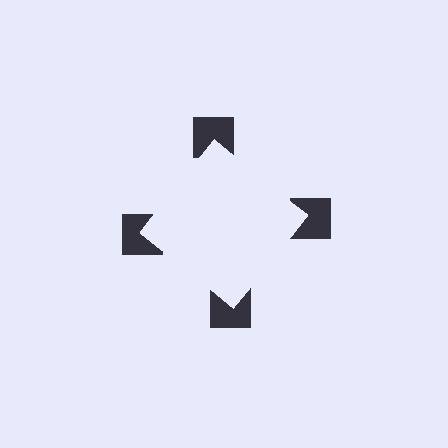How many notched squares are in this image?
There are 4 — one at each vertex of the illusory square.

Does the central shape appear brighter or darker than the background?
It typically appears slightly brighter than the background, even though no actual brightness change is drawn.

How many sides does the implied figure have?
4 sides.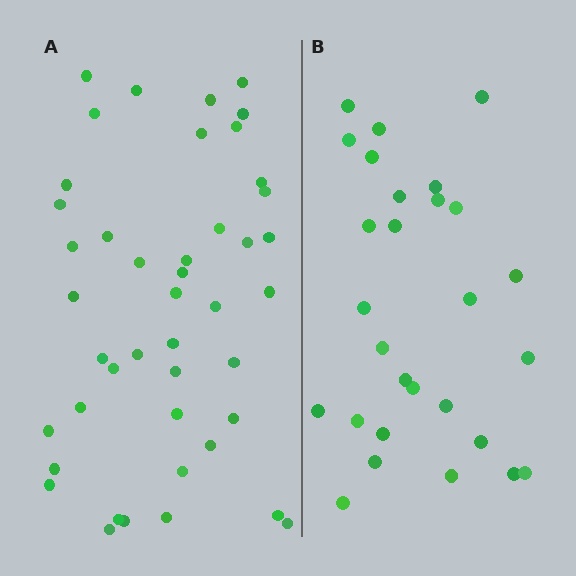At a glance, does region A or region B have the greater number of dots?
Region A (the left region) has more dots.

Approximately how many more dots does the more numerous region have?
Region A has approximately 15 more dots than region B.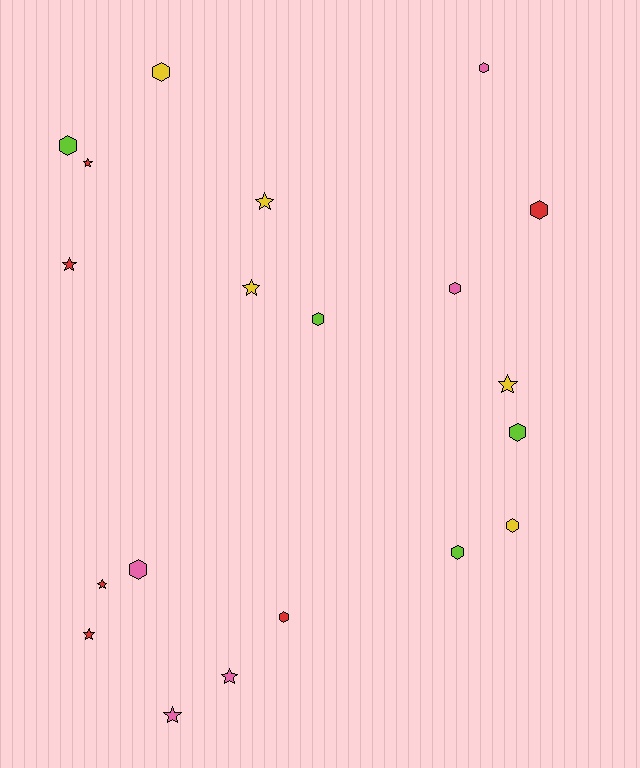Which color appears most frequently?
Red, with 6 objects.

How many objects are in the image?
There are 20 objects.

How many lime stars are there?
There are no lime stars.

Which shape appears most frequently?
Hexagon, with 11 objects.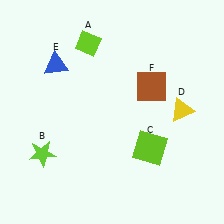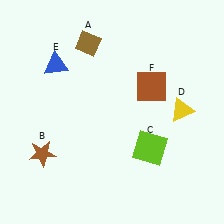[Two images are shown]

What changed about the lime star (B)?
In Image 1, B is lime. In Image 2, it changed to brown.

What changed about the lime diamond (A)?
In Image 1, A is lime. In Image 2, it changed to brown.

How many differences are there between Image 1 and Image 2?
There are 2 differences between the two images.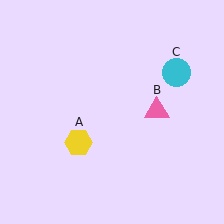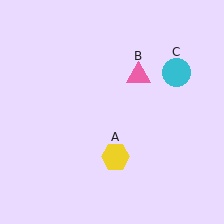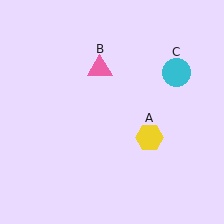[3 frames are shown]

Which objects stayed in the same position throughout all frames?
Cyan circle (object C) remained stationary.